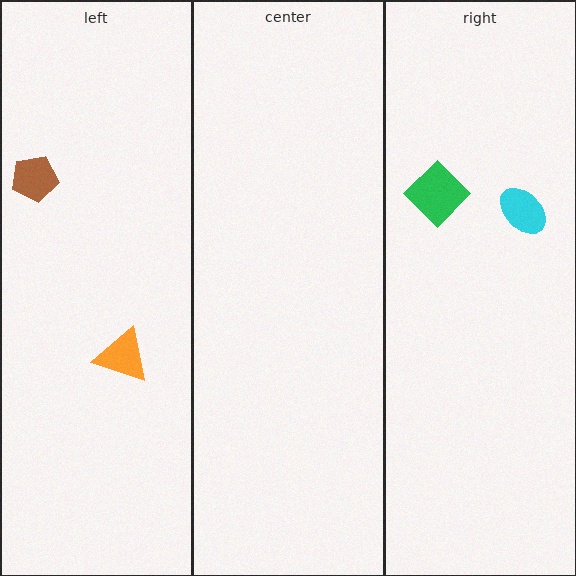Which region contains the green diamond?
The right region.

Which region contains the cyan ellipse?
The right region.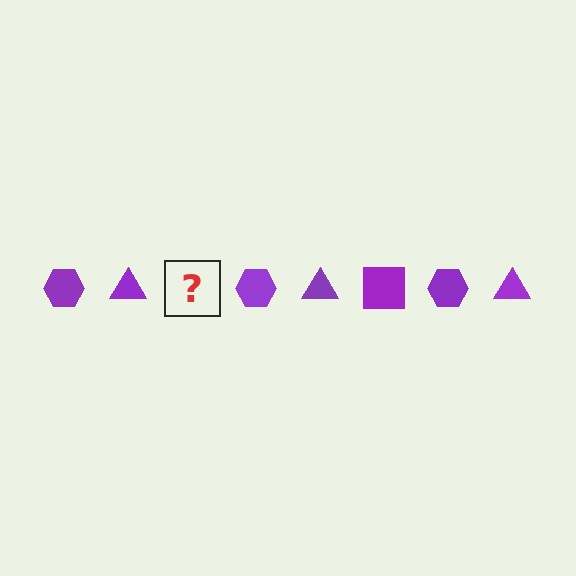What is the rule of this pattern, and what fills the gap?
The rule is that the pattern cycles through hexagon, triangle, square shapes in purple. The gap should be filled with a purple square.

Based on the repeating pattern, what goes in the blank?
The blank should be a purple square.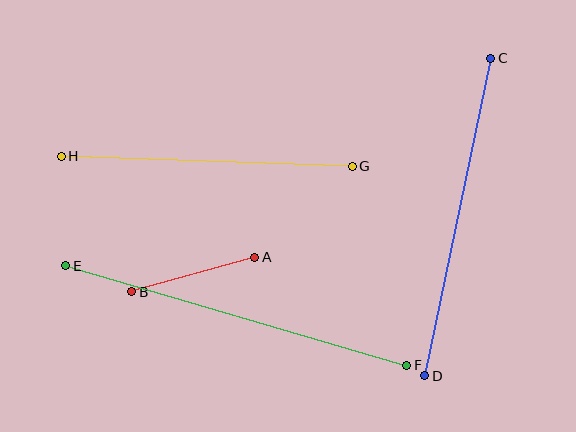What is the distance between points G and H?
The distance is approximately 291 pixels.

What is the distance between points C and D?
The distance is approximately 324 pixels.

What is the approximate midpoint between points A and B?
The midpoint is at approximately (193, 275) pixels.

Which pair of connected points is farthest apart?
Points E and F are farthest apart.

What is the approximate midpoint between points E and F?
The midpoint is at approximately (236, 316) pixels.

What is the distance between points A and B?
The distance is approximately 128 pixels.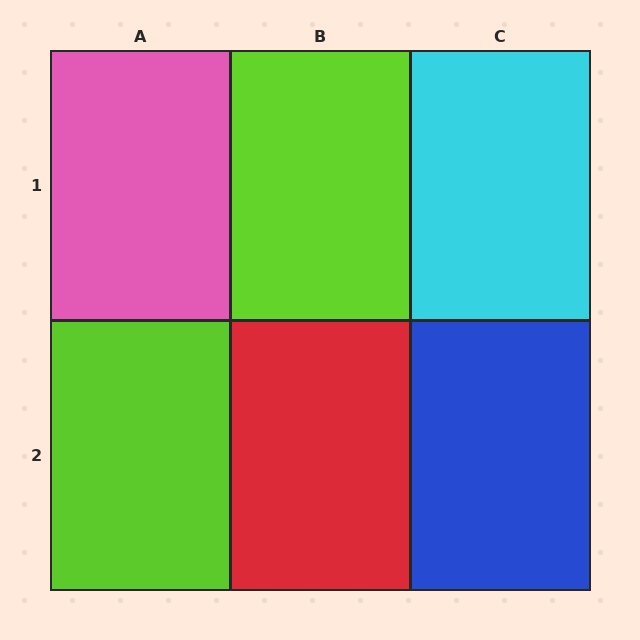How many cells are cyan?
1 cell is cyan.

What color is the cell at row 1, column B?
Lime.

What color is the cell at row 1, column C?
Cyan.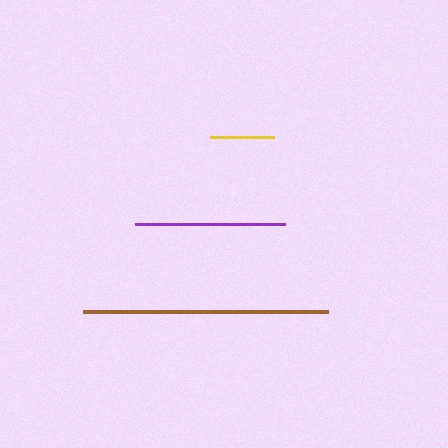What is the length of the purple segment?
The purple segment is approximately 150 pixels long.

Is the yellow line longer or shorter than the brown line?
The brown line is longer than the yellow line.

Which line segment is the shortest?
The yellow line is the shortest at approximately 65 pixels.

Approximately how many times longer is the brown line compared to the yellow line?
The brown line is approximately 3.8 times the length of the yellow line.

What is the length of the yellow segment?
The yellow segment is approximately 65 pixels long.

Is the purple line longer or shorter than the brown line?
The brown line is longer than the purple line.